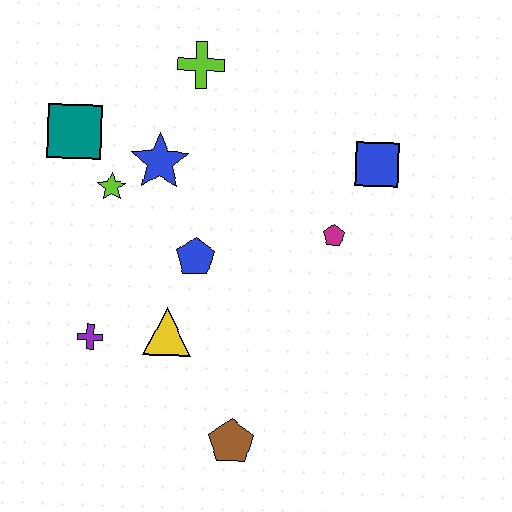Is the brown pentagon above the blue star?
No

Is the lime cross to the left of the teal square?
No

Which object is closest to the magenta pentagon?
The blue square is closest to the magenta pentagon.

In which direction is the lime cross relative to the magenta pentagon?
The lime cross is above the magenta pentagon.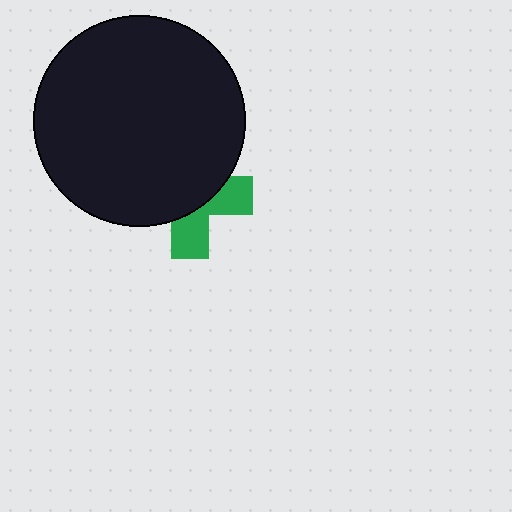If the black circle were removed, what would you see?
You would see the complete green cross.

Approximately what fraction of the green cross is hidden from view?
Roughly 61% of the green cross is hidden behind the black circle.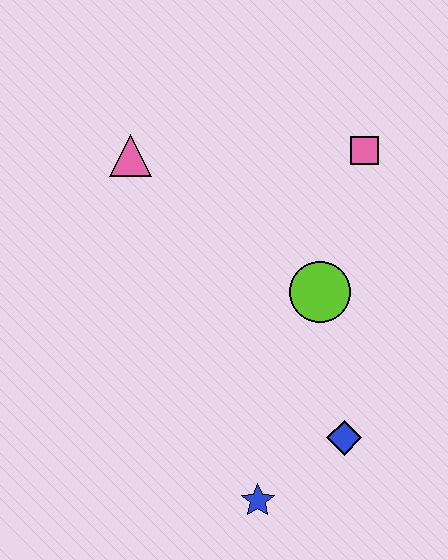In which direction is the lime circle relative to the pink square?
The lime circle is below the pink square.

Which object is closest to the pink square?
The lime circle is closest to the pink square.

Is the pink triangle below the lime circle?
No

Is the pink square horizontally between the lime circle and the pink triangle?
No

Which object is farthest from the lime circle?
The pink triangle is farthest from the lime circle.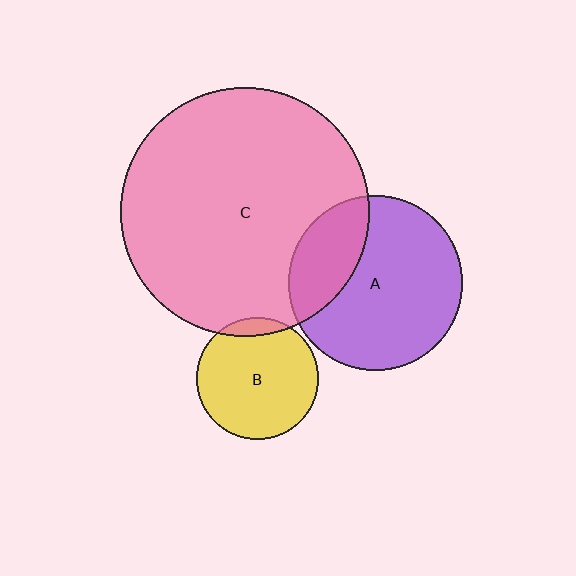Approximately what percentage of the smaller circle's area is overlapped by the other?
Approximately 10%.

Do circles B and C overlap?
Yes.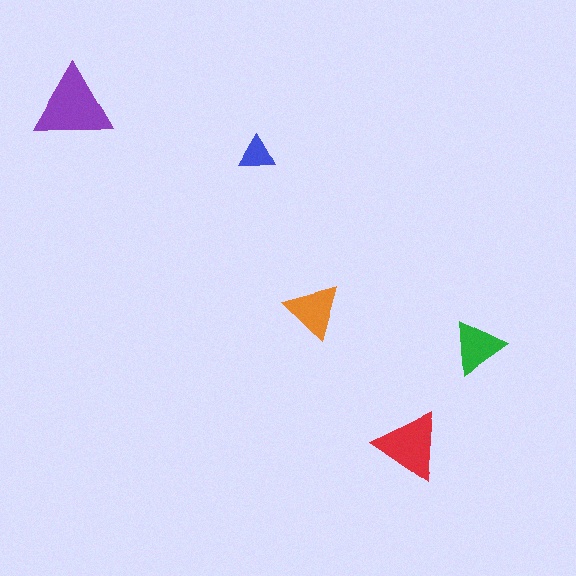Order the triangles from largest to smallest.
the purple one, the red one, the orange one, the green one, the blue one.